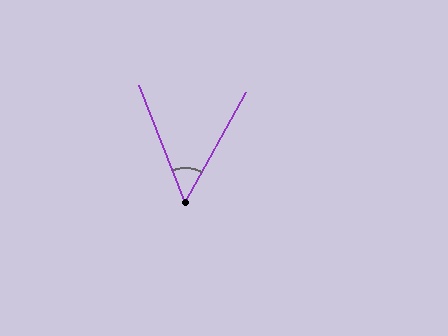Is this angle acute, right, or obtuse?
It is acute.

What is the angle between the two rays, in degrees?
Approximately 50 degrees.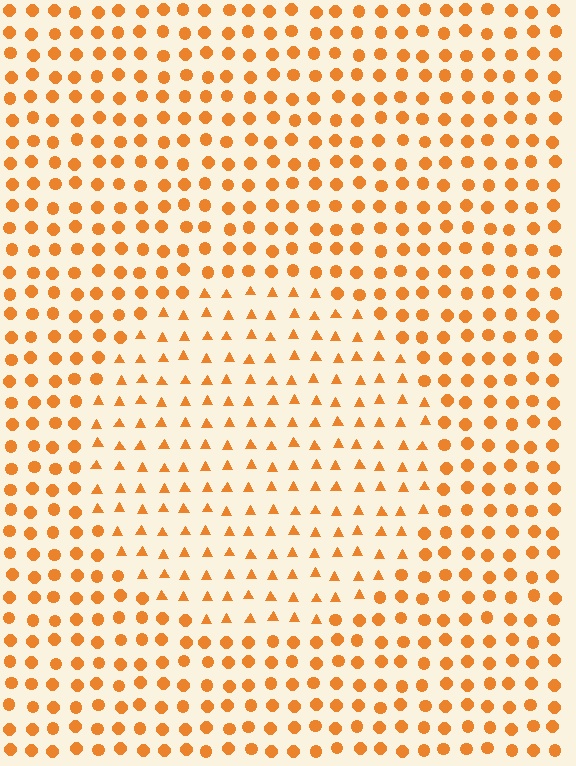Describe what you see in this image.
The image is filled with small orange elements arranged in a uniform grid. A circle-shaped region contains triangles, while the surrounding area contains circles. The boundary is defined purely by the change in element shape.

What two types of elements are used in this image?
The image uses triangles inside the circle region and circles outside it.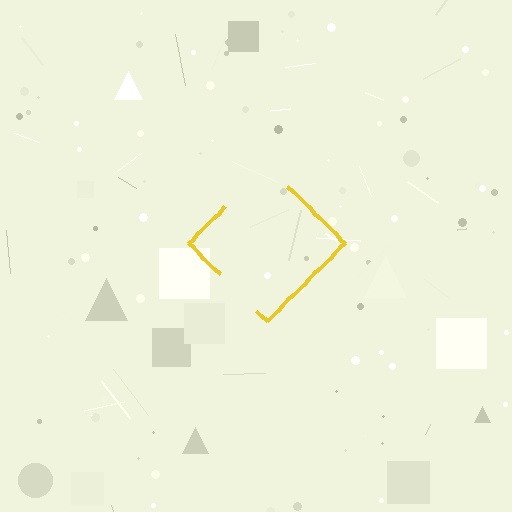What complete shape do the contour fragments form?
The contour fragments form a diamond.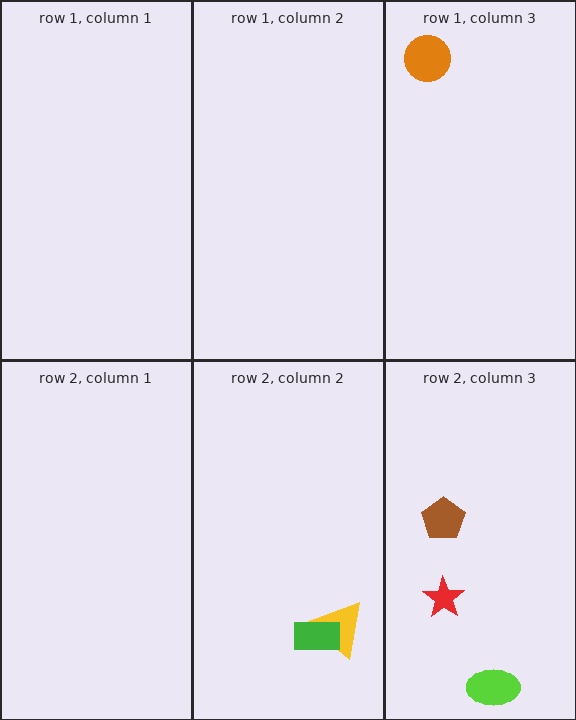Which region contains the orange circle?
The row 1, column 3 region.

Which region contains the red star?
The row 2, column 3 region.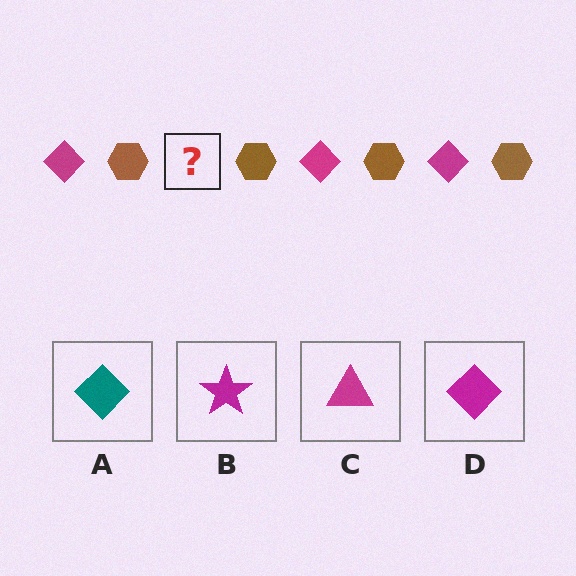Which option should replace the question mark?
Option D.